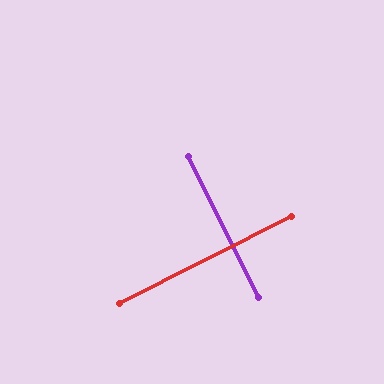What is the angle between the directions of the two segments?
Approximately 90 degrees.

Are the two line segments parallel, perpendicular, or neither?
Perpendicular — they meet at approximately 90°.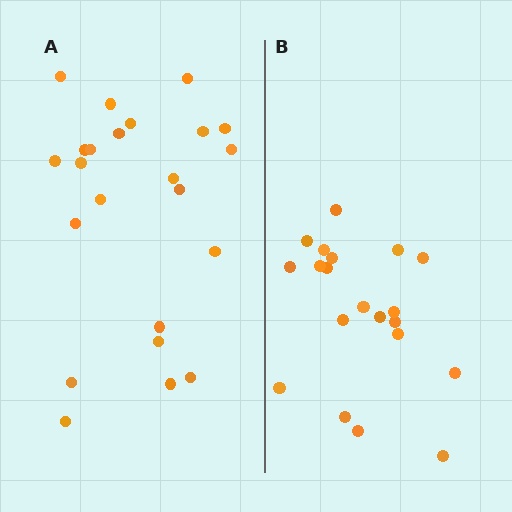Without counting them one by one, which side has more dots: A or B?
Region A (the left region) has more dots.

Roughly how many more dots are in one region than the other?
Region A has just a few more — roughly 2 or 3 more dots than region B.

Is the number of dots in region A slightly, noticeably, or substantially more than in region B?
Region A has only slightly more — the two regions are fairly close. The ratio is roughly 1.1 to 1.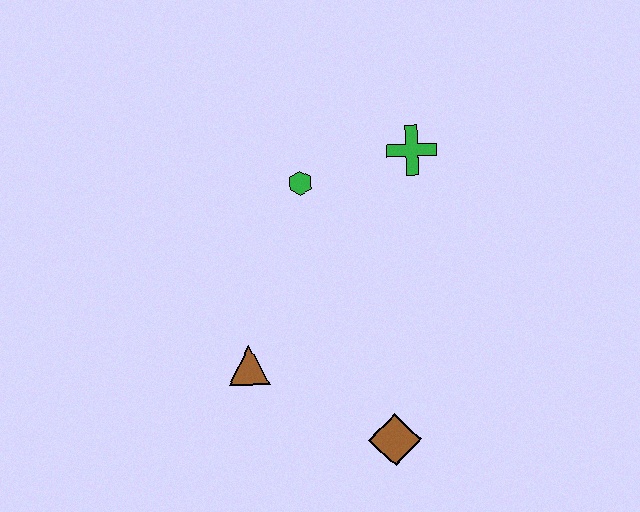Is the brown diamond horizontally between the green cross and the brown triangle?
Yes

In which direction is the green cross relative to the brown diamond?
The green cross is above the brown diamond.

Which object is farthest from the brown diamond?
The green cross is farthest from the brown diamond.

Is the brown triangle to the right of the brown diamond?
No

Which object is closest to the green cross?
The green hexagon is closest to the green cross.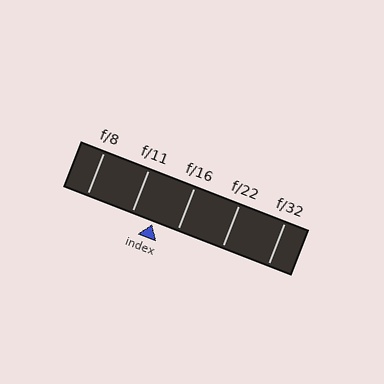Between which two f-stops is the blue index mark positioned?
The index mark is between f/11 and f/16.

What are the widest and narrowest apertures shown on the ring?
The widest aperture shown is f/8 and the narrowest is f/32.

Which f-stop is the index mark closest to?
The index mark is closest to f/11.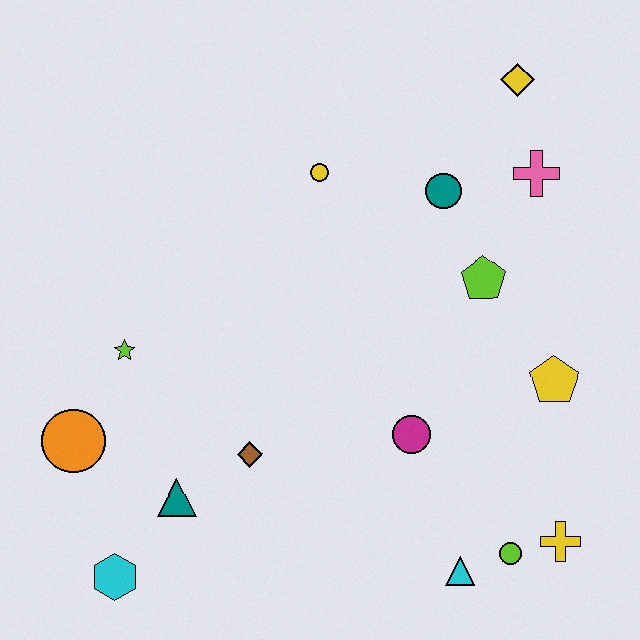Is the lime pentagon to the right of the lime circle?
No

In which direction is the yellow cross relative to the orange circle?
The yellow cross is to the right of the orange circle.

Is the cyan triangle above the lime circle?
No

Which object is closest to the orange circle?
The lime star is closest to the orange circle.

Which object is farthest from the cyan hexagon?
The yellow diamond is farthest from the cyan hexagon.